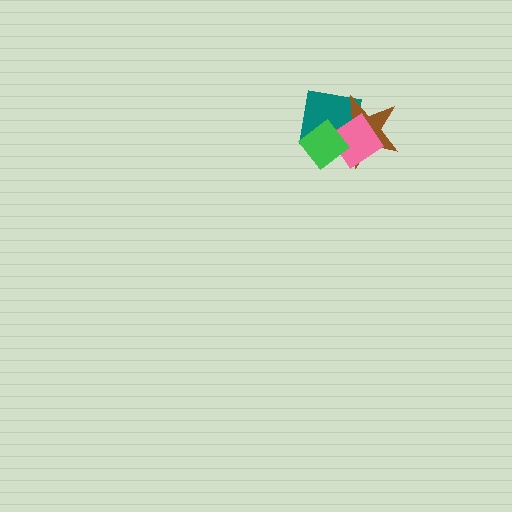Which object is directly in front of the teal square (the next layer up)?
The brown star is directly in front of the teal square.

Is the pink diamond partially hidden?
Yes, it is partially covered by another shape.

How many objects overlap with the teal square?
3 objects overlap with the teal square.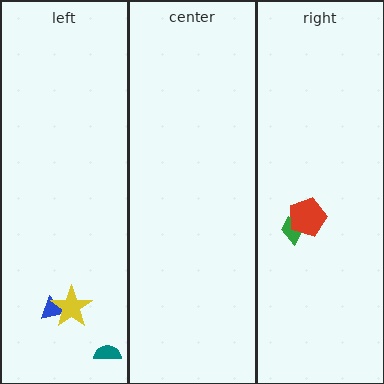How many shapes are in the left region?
3.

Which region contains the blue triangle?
The left region.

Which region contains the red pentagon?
The right region.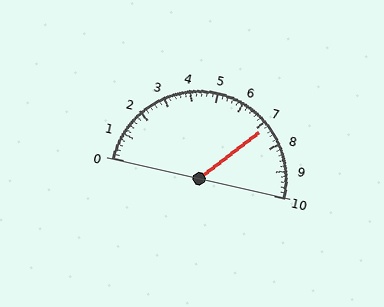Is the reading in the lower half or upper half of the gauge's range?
The reading is in the upper half of the range (0 to 10).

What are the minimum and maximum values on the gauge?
The gauge ranges from 0 to 10.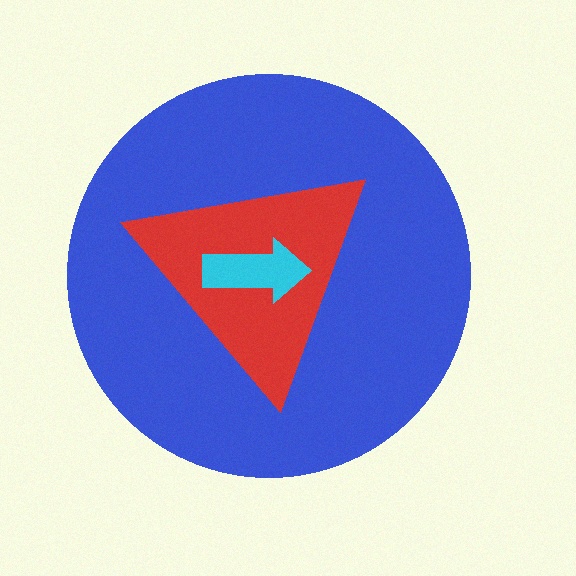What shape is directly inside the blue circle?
The red triangle.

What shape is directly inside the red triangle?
The cyan arrow.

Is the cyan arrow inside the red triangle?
Yes.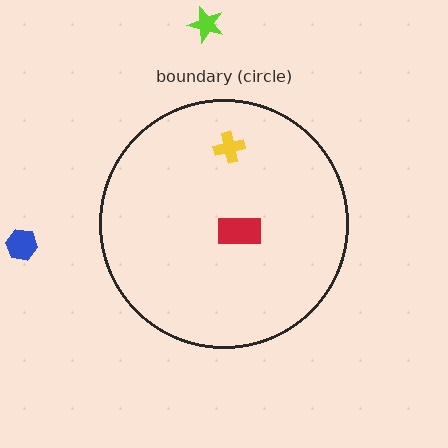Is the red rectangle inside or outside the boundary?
Inside.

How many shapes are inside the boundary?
2 inside, 2 outside.